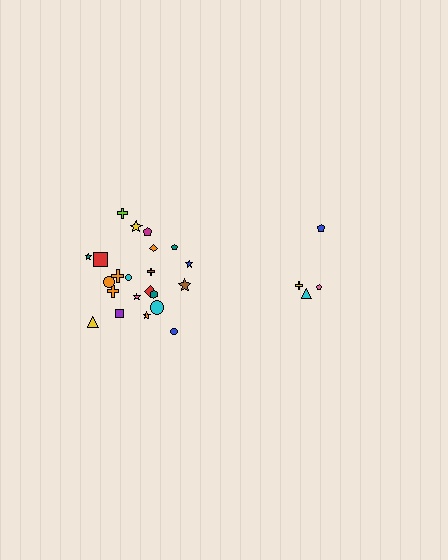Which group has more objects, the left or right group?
The left group.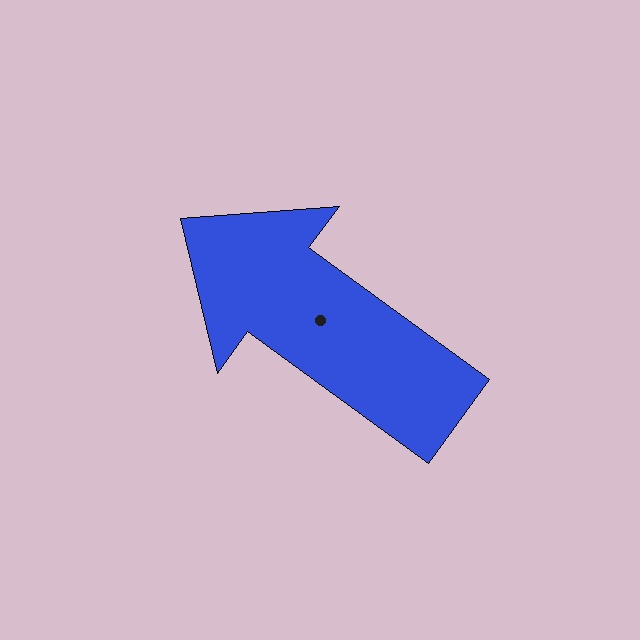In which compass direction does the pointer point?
Northwest.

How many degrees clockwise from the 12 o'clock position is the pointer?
Approximately 306 degrees.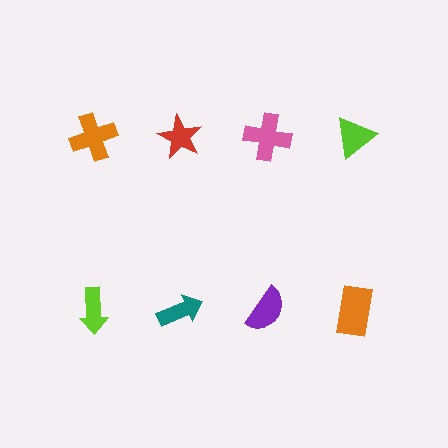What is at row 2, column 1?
A lime arrow.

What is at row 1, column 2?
A red star.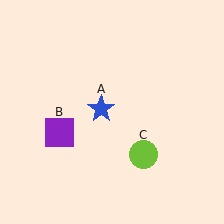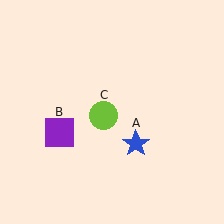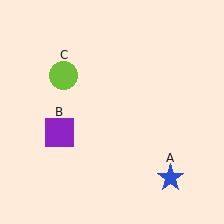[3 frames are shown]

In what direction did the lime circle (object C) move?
The lime circle (object C) moved up and to the left.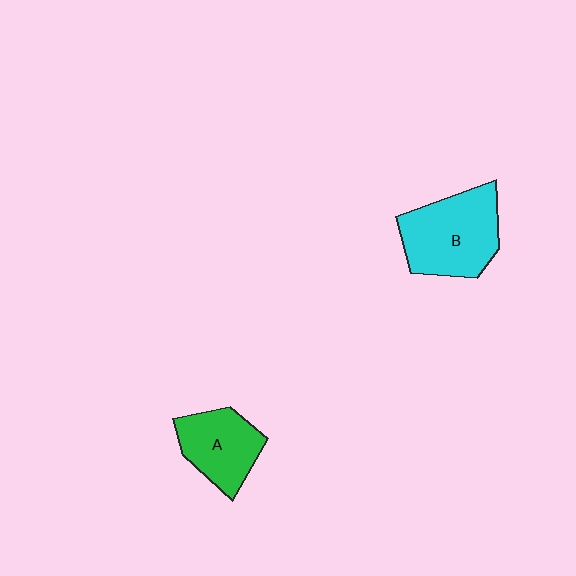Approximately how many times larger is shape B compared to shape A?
Approximately 1.4 times.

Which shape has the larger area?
Shape B (cyan).